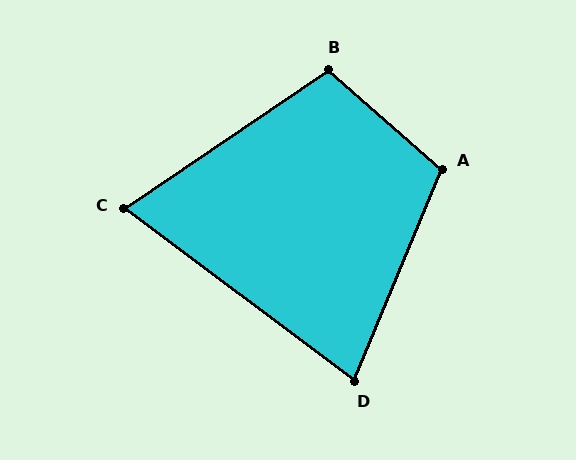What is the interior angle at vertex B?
Approximately 104 degrees (obtuse).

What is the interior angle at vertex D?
Approximately 76 degrees (acute).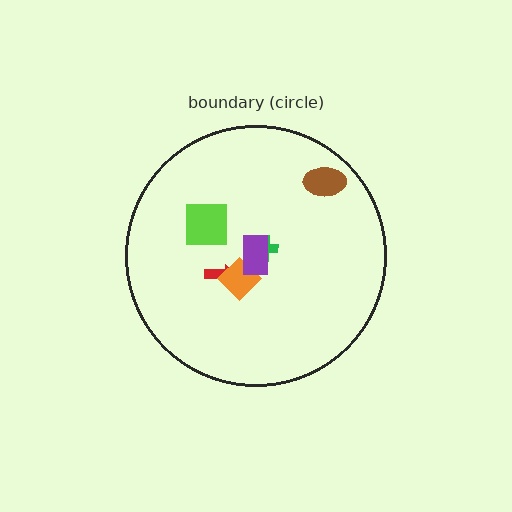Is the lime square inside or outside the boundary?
Inside.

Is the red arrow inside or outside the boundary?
Inside.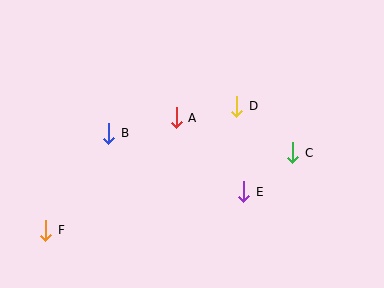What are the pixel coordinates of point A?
Point A is at (176, 118).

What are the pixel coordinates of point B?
Point B is at (109, 133).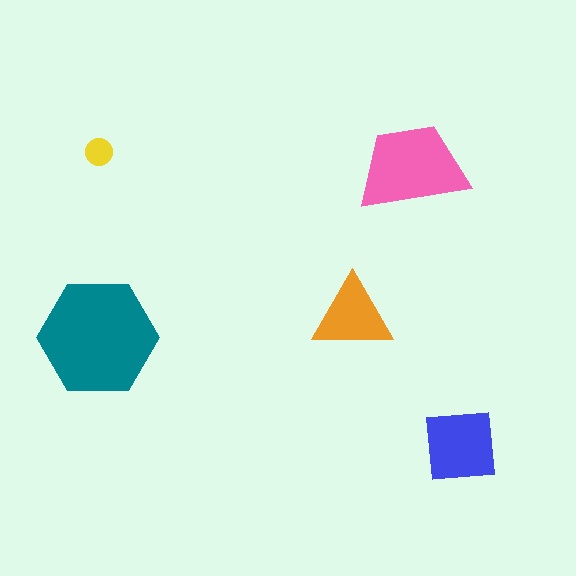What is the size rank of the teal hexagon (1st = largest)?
1st.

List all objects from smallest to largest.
The yellow circle, the orange triangle, the blue square, the pink trapezoid, the teal hexagon.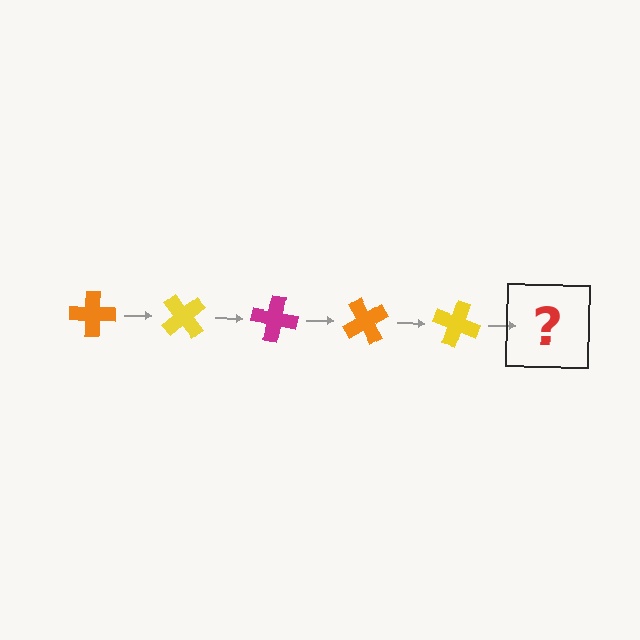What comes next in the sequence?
The next element should be a magenta cross, rotated 250 degrees from the start.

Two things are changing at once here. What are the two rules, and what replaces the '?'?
The two rules are that it rotates 50 degrees each step and the color cycles through orange, yellow, and magenta. The '?' should be a magenta cross, rotated 250 degrees from the start.